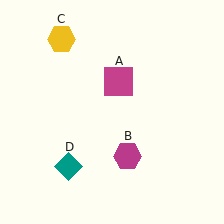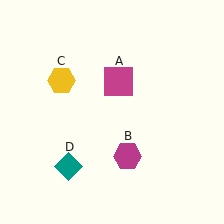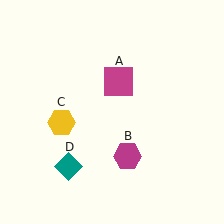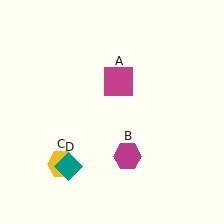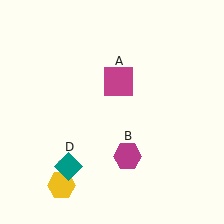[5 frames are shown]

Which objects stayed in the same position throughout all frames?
Magenta square (object A) and magenta hexagon (object B) and teal diamond (object D) remained stationary.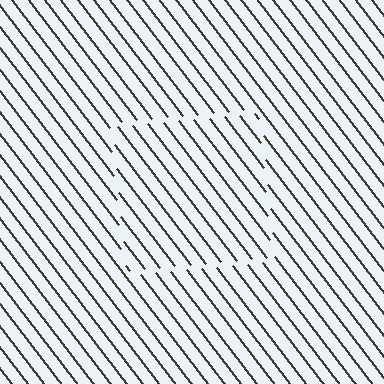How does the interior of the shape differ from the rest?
The interior of the shape contains the same grating, shifted by half a period — the contour is defined by the phase discontinuity where line-ends from the inner and outer gratings abut.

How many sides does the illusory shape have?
4 sides — the line-ends trace a square.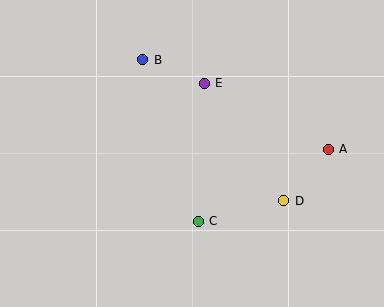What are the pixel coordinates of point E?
Point E is at (204, 83).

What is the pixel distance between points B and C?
The distance between B and C is 171 pixels.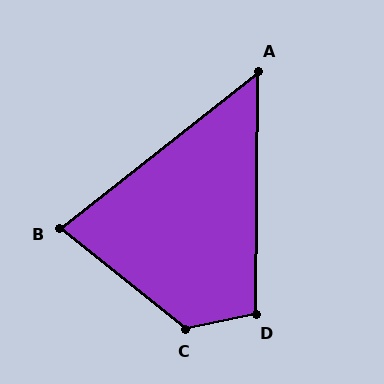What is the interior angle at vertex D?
Approximately 103 degrees (obtuse).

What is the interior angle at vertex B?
Approximately 77 degrees (acute).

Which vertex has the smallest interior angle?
A, at approximately 51 degrees.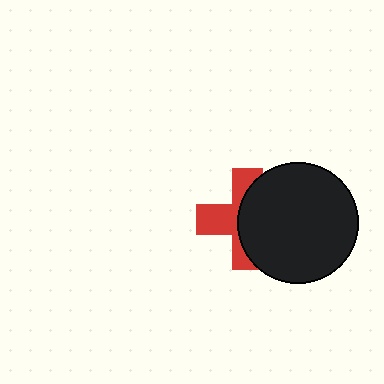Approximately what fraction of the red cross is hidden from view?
Roughly 53% of the red cross is hidden behind the black circle.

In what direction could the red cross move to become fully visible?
The red cross could move left. That would shift it out from behind the black circle entirely.